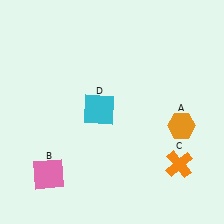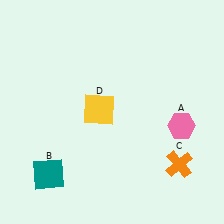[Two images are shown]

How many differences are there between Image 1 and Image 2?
There are 3 differences between the two images.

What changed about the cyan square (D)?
In Image 1, D is cyan. In Image 2, it changed to yellow.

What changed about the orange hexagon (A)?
In Image 1, A is orange. In Image 2, it changed to pink.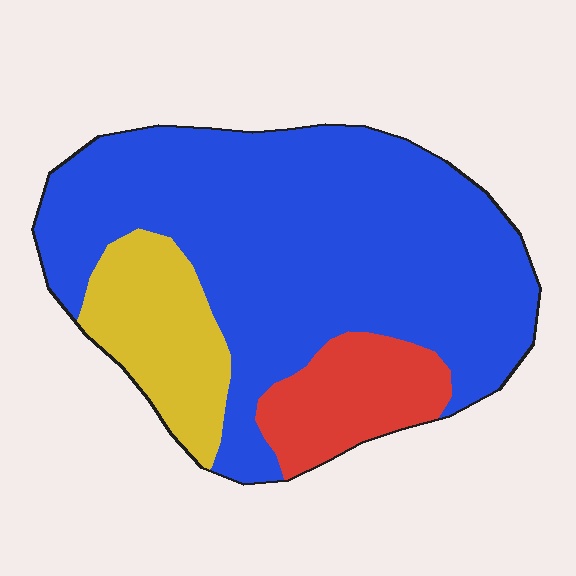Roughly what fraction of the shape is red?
Red takes up less than a sixth of the shape.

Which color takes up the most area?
Blue, at roughly 70%.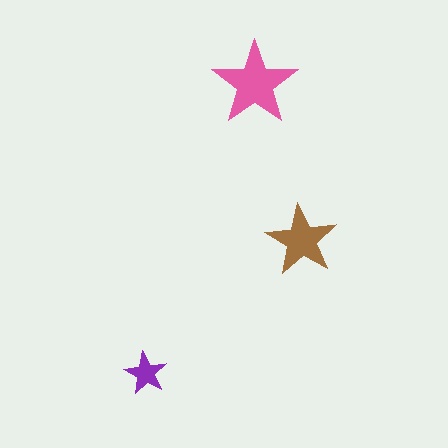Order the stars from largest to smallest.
the pink one, the brown one, the purple one.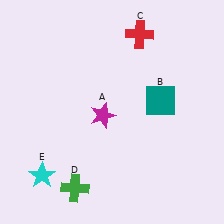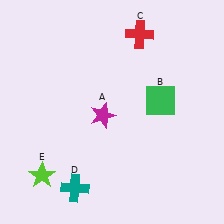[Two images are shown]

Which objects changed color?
B changed from teal to green. D changed from green to teal. E changed from cyan to lime.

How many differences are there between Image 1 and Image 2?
There are 3 differences between the two images.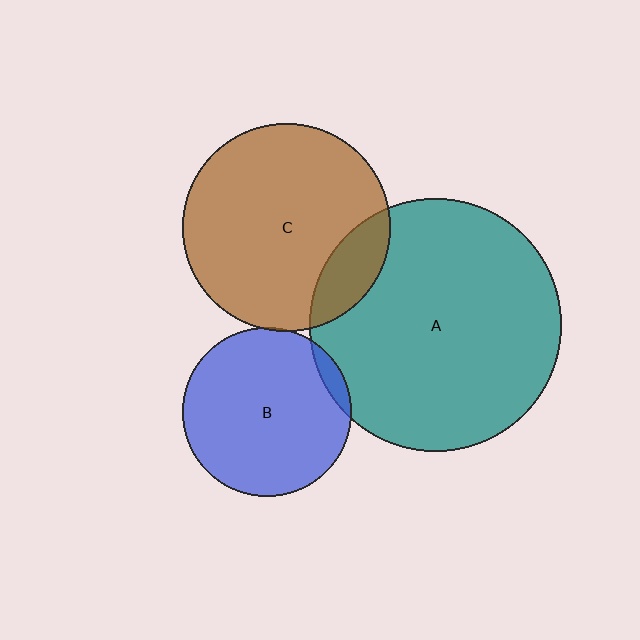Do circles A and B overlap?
Yes.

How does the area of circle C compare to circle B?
Approximately 1.5 times.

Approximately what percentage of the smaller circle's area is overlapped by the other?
Approximately 5%.